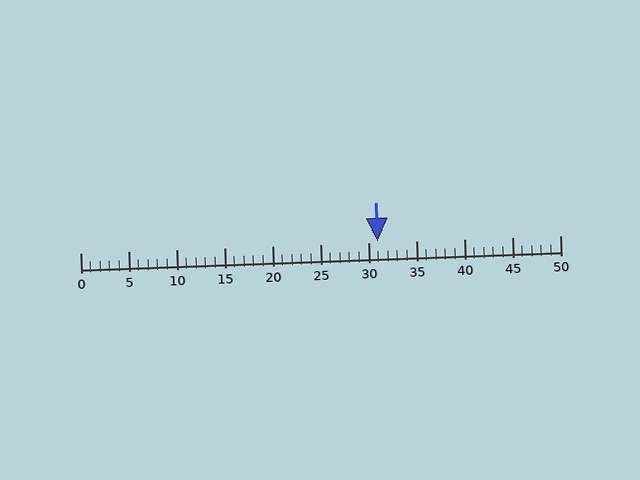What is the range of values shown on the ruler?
The ruler shows values from 0 to 50.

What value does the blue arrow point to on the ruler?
The blue arrow points to approximately 31.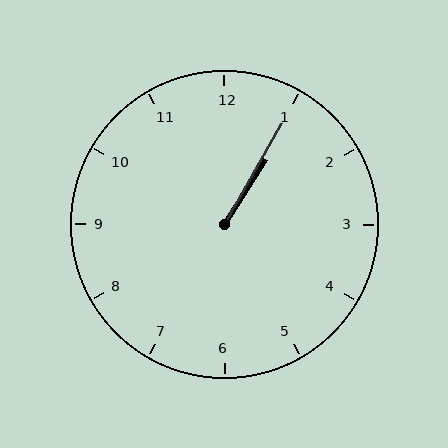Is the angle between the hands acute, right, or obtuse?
It is acute.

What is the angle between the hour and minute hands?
Approximately 2 degrees.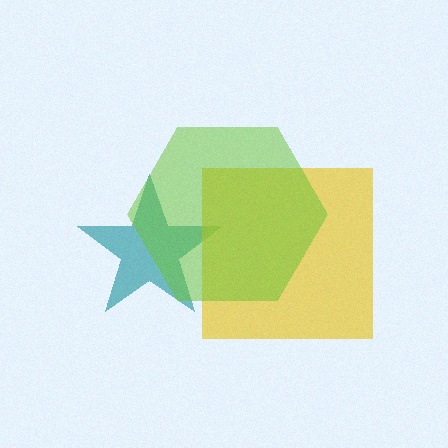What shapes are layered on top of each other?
The layered shapes are: a teal star, a yellow square, a lime hexagon.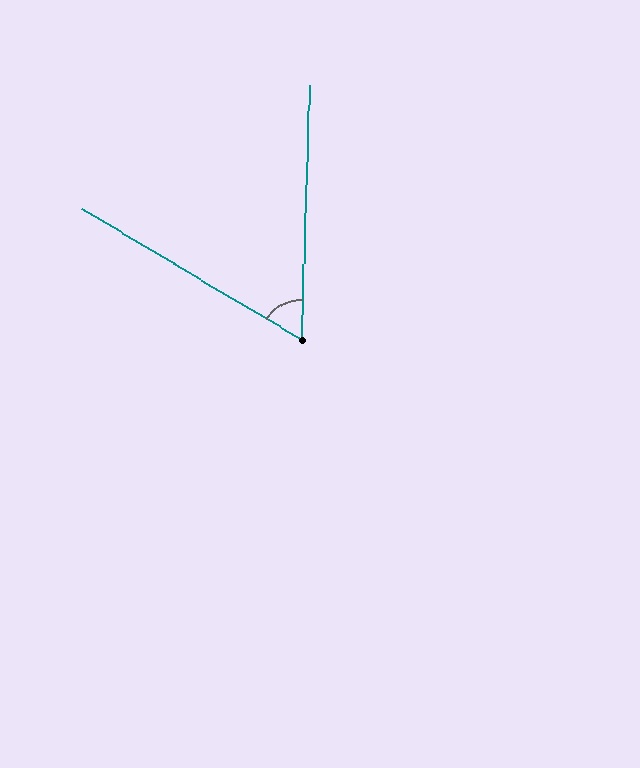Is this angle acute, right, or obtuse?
It is acute.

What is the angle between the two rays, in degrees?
Approximately 61 degrees.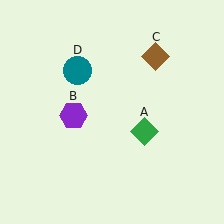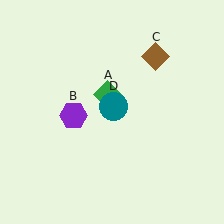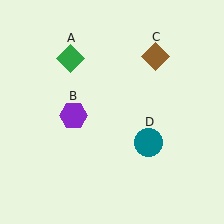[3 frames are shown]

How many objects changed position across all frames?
2 objects changed position: green diamond (object A), teal circle (object D).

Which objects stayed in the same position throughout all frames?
Purple hexagon (object B) and brown diamond (object C) remained stationary.